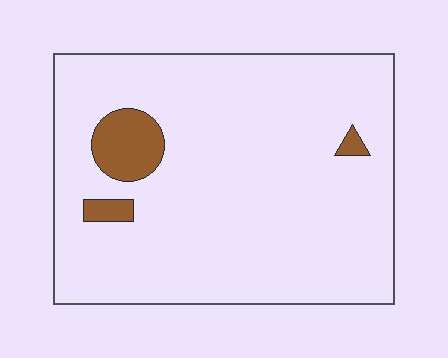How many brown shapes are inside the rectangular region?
3.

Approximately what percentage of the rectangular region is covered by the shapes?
Approximately 5%.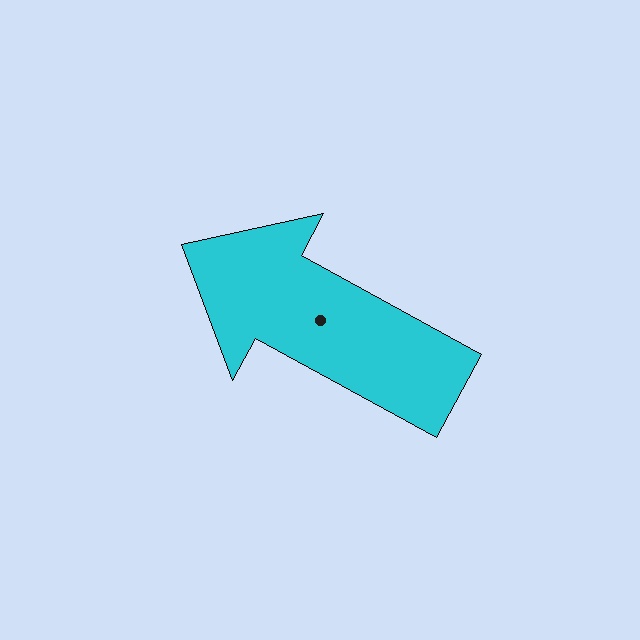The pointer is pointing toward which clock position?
Roughly 10 o'clock.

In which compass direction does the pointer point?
Northwest.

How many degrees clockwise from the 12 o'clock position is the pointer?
Approximately 299 degrees.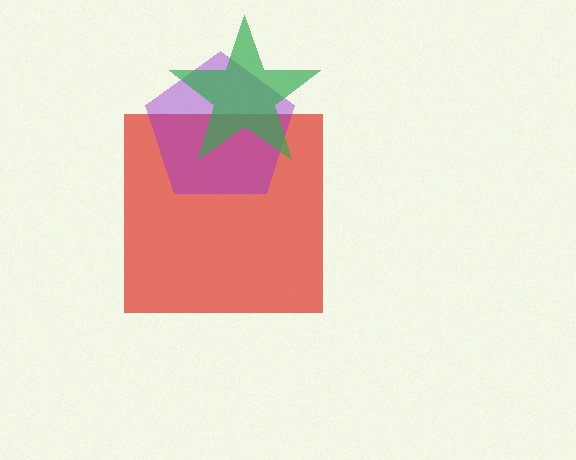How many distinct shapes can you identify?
There are 3 distinct shapes: a red square, a purple pentagon, a green star.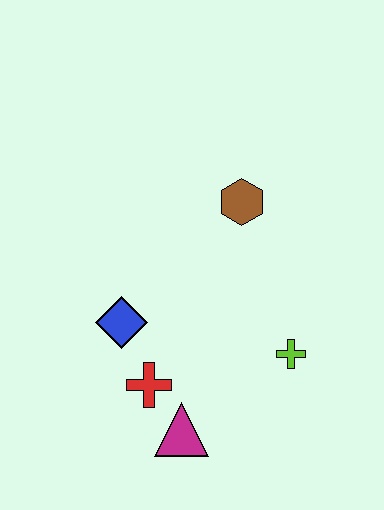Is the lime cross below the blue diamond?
Yes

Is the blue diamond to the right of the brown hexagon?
No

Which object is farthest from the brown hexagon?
The magenta triangle is farthest from the brown hexagon.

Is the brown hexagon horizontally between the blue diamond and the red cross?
No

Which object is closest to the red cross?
The magenta triangle is closest to the red cross.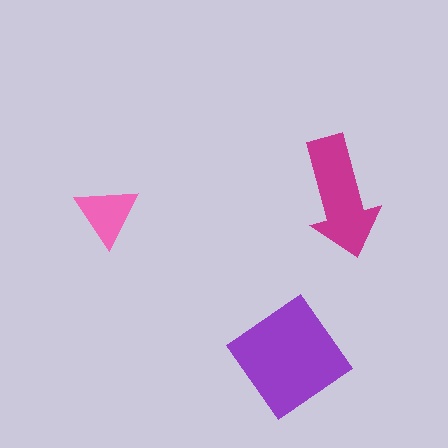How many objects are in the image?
There are 3 objects in the image.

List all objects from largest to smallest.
The purple diamond, the magenta arrow, the pink triangle.